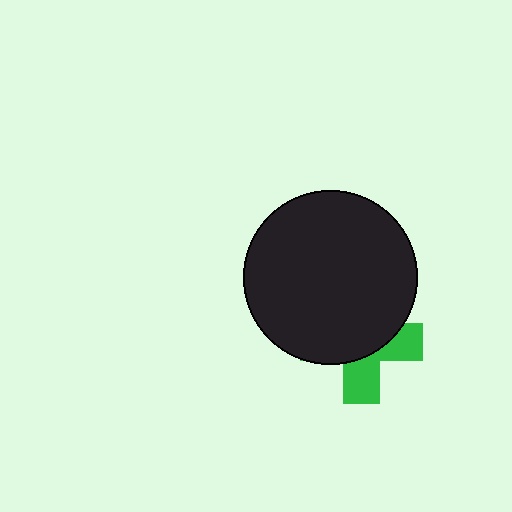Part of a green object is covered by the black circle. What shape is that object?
It is a cross.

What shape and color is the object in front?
The object in front is a black circle.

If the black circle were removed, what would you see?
You would see the complete green cross.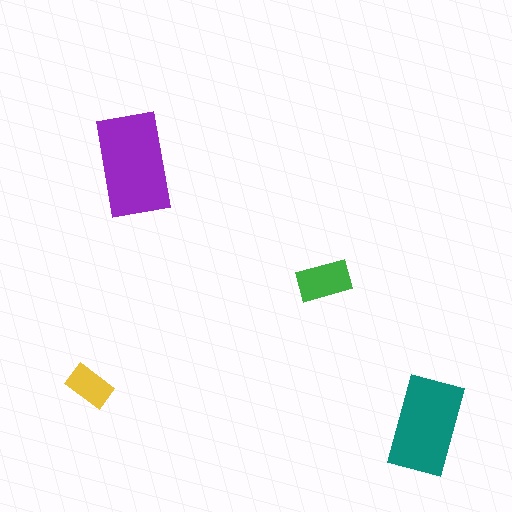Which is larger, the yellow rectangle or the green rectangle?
The green one.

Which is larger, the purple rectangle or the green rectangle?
The purple one.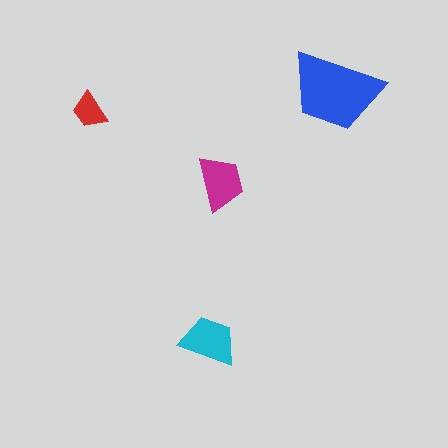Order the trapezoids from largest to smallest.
the blue one, the cyan one, the magenta one, the red one.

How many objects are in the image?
There are 4 objects in the image.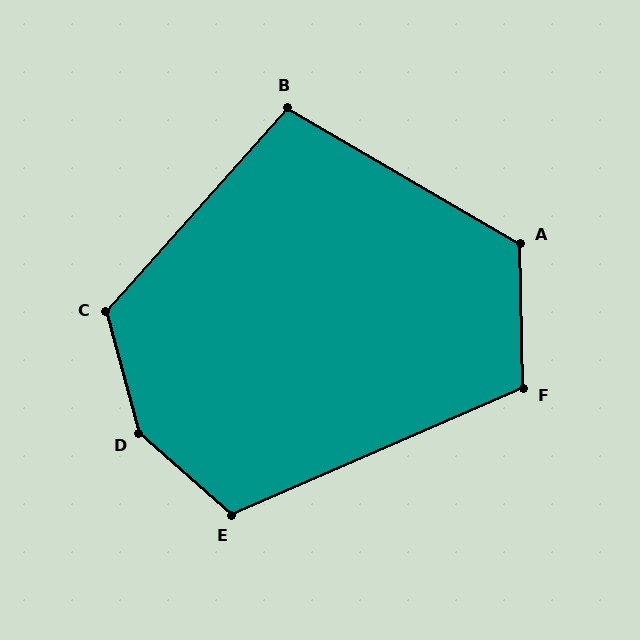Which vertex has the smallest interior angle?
B, at approximately 102 degrees.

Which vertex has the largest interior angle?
D, at approximately 146 degrees.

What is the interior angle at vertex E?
Approximately 115 degrees (obtuse).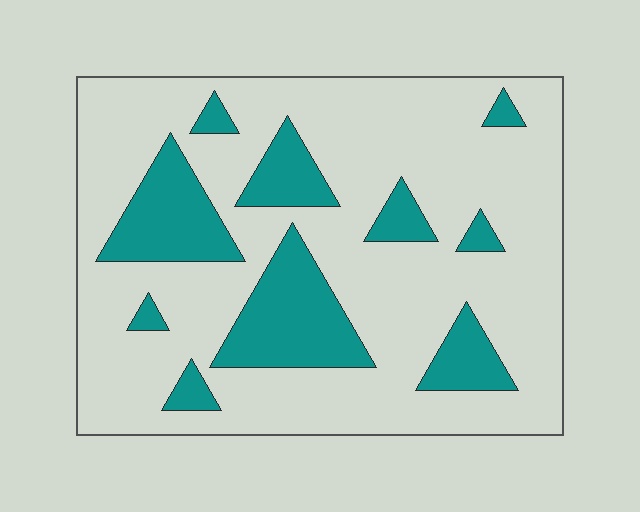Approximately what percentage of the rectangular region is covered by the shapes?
Approximately 25%.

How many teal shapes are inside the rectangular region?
10.